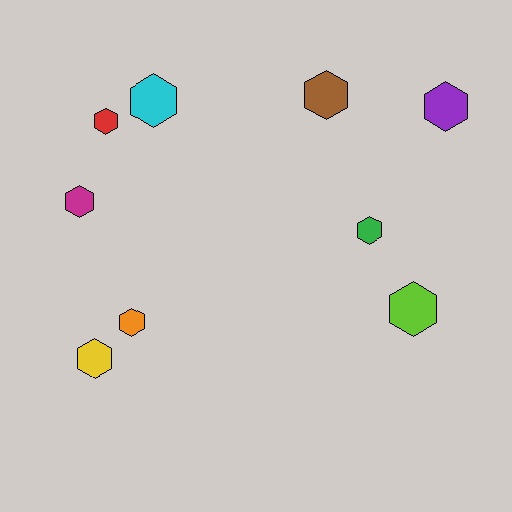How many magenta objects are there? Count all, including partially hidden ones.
There is 1 magenta object.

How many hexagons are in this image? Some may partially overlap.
There are 9 hexagons.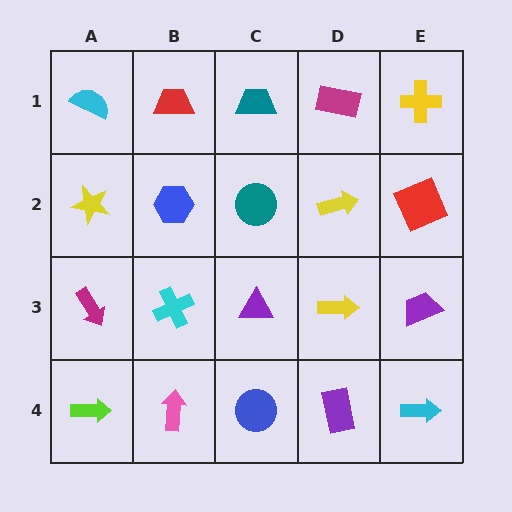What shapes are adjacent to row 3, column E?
A red square (row 2, column E), a cyan arrow (row 4, column E), a yellow arrow (row 3, column D).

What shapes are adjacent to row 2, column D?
A magenta rectangle (row 1, column D), a yellow arrow (row 3, column D), a teal circle (row 2, column C), a red square (row 2, column E).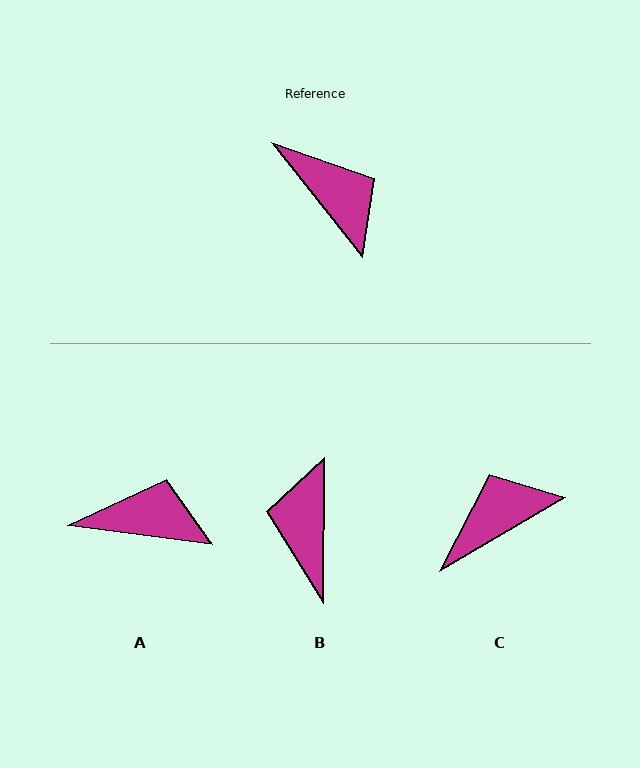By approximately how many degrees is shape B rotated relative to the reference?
Approximately 141 degrees counter-clockwise.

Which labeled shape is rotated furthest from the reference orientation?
B, about 141 degrees away.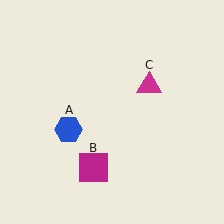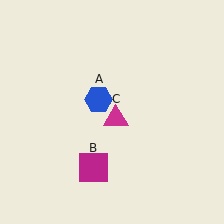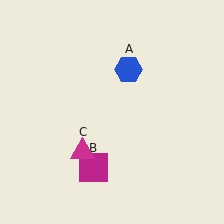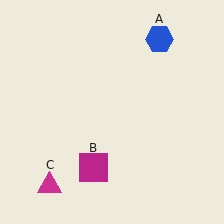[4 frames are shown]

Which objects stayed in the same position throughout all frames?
Magenta square (object B) remained stationary.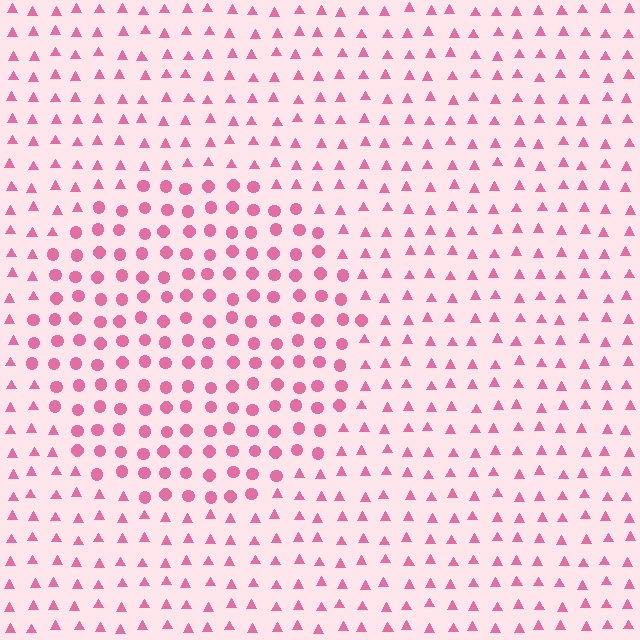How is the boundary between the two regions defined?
The boundary is defined by a change in element shape: circles inside vs. triangles outside. All elements share the same color and spacing.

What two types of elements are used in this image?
The image uses circles inside the circle region and triangles outside it.